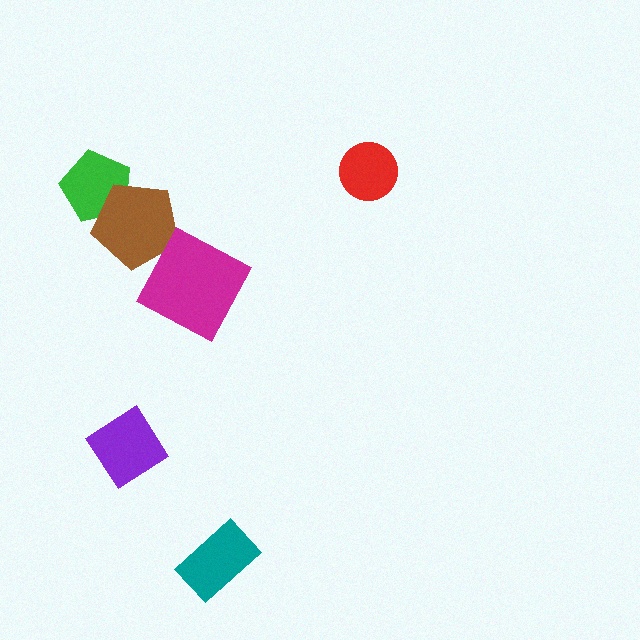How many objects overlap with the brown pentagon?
1 object overlaps with the brown pentagon.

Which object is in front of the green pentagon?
The brown pentagon is in front of the green pentagon.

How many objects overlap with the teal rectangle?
0 objects overlap with the teal rectangle.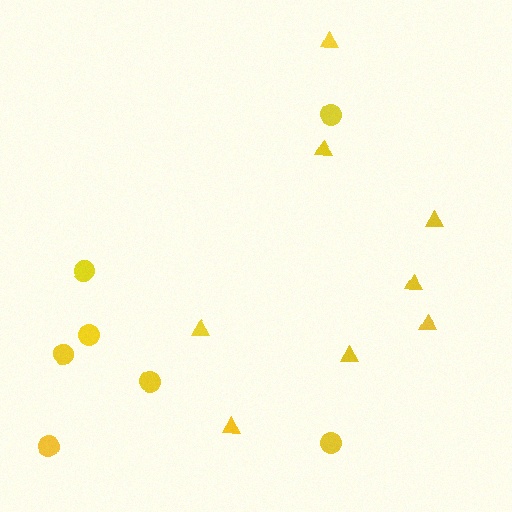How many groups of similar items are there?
There are 2 groups: one group of circles (7) and one group of triangles (8).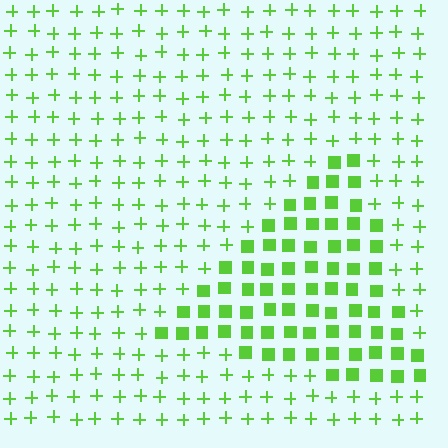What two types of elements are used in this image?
The image uses squares inside the triangle region and plus signs outside it.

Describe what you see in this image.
The image is filled with small lime elements arranged in a uniform grid. A triangle-shaped region contains squares, while the surrounding area contains plus signs. The boundary is defined purely by the change in element shape.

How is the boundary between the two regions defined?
The boundary is defined by a change in element shape: squares inside vs. plus signs outside. All elements share the same color and spacing.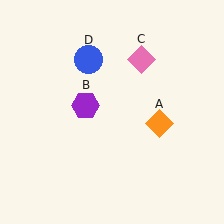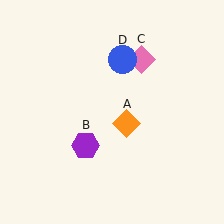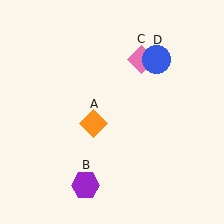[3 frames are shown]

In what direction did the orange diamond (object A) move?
The orange diamond (object A) moved left.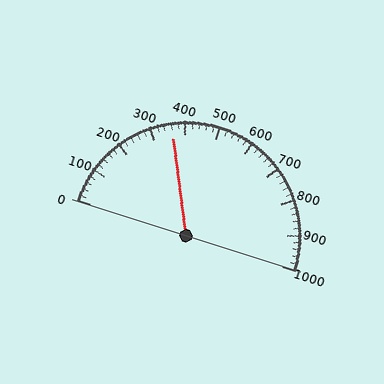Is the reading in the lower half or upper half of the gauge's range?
The reading is in the lower half of the range (0 to 1000).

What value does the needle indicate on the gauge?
The needle indicates approximately 360.